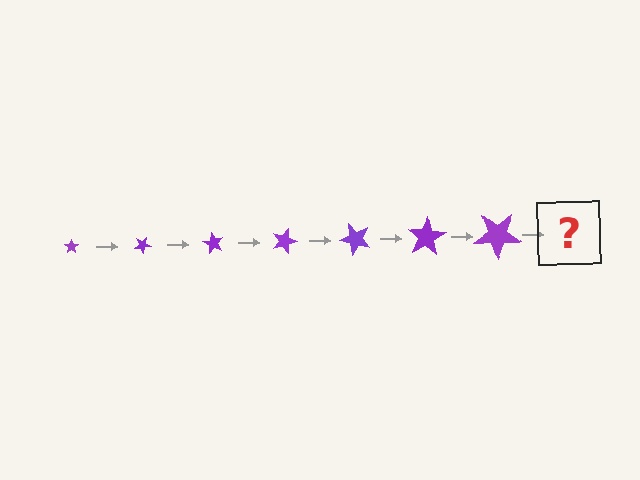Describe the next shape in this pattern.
It should be a star, larger than the previous one and rotated 210 degrees from the start.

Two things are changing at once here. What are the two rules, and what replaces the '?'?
The two rules are that the star grows larger each step and it rotates 30 degrees each step. The '?' should be a star, larger than the previous one and rotated 210 degrees from the start.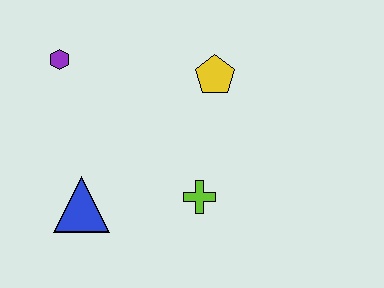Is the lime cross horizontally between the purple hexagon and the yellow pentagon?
Yes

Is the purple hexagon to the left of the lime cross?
Yes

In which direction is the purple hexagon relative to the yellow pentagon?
The purple hexagon is to the left of the yellow pentagon.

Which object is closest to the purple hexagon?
The blue triangle is closest to the purple hexagon.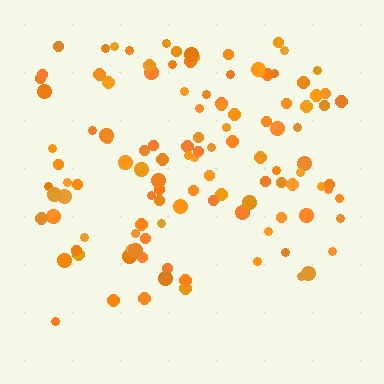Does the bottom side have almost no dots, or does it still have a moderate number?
Still a moderate number, just noticeably fewer than the top.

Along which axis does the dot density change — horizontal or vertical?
Vertical.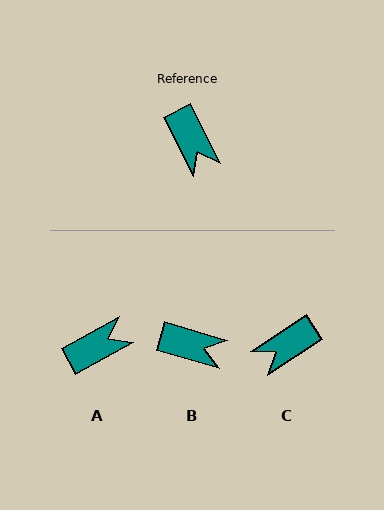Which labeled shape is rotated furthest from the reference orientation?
A, about 93 degrees away.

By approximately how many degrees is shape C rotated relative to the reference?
Approximately 83 degrees clockwise.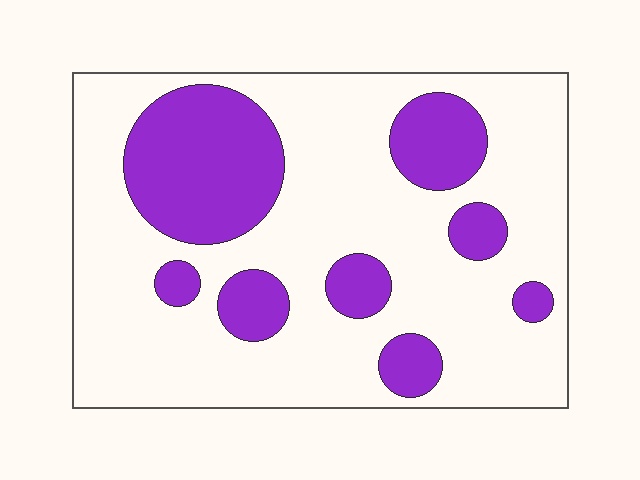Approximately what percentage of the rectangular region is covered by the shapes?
Approximately 25%.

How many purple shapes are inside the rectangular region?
8.